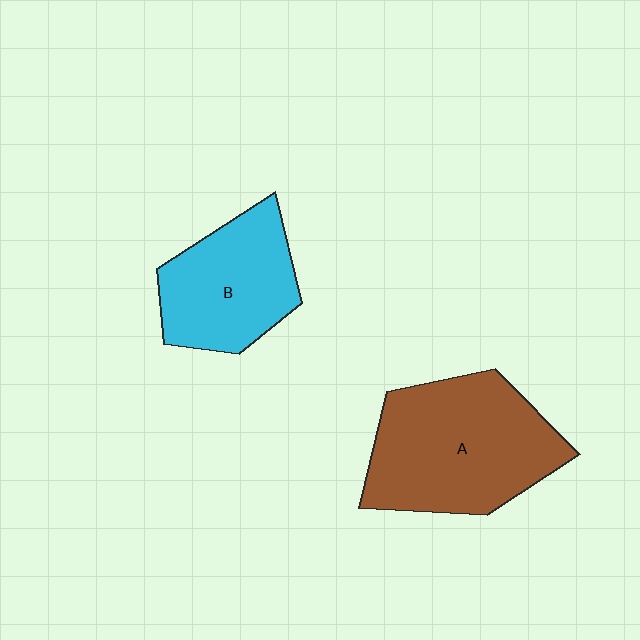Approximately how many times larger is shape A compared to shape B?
Approximately 1.4 times.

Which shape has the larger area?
Shape A (brown).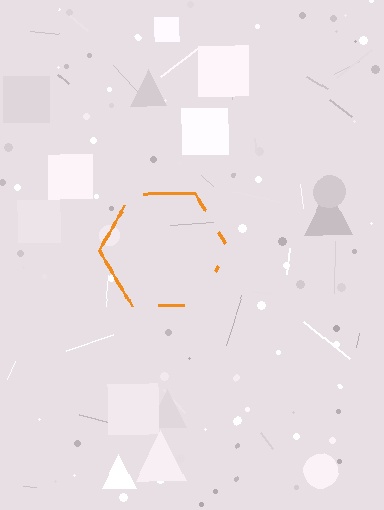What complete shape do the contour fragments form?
The contour fragments form a hexagon.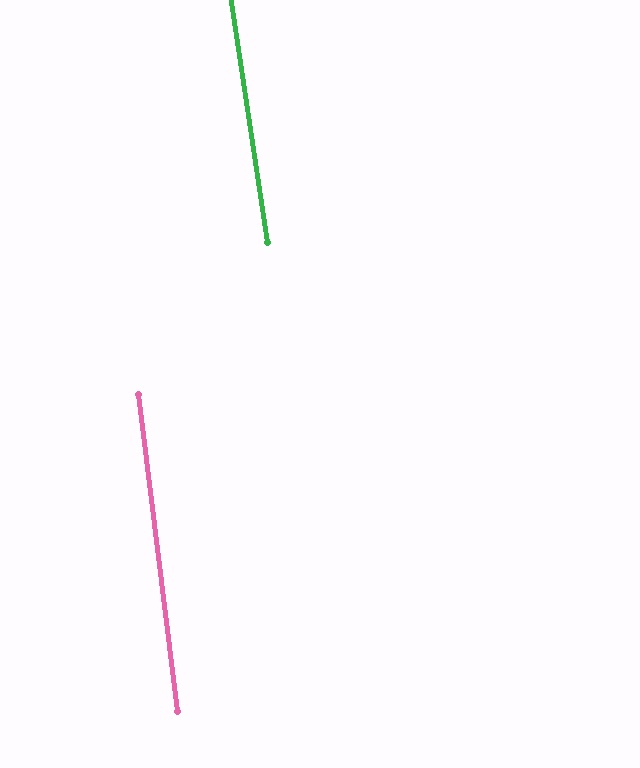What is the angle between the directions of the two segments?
Approximately 1 degree.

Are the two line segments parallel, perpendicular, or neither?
Parallel — their directions differ by only 1.4°.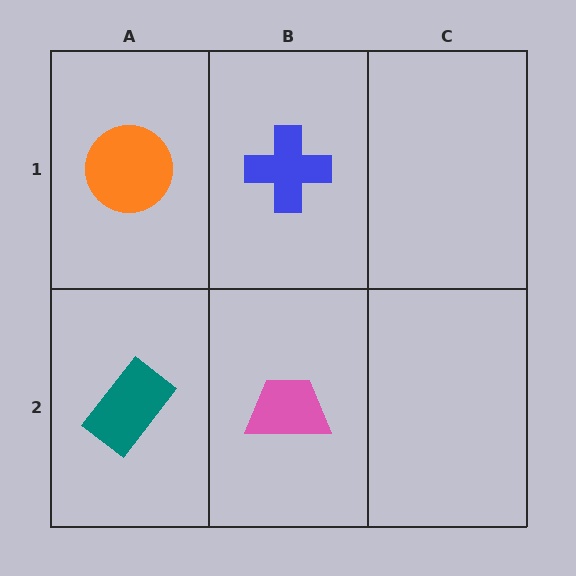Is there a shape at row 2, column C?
No, that cell is empty.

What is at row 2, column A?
A teal rectangle.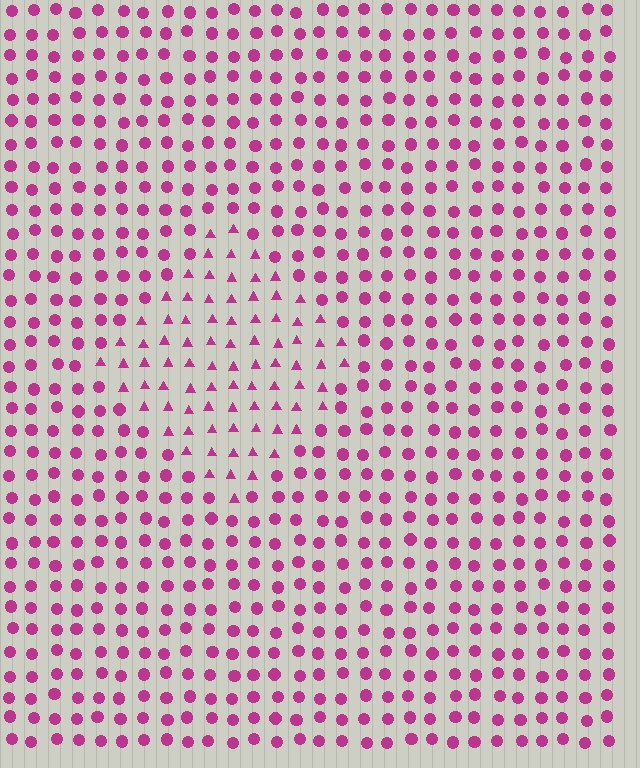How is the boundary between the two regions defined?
The boundary is defined by a change in element shape: triangles inside vs. circles outside. All elements share the same color and spacing.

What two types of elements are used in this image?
The image uses triangles inside the diamond region and circles outside it.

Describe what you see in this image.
The image is filled with small magenta elements arranged in a uniform grid. A diamond-shaped region contains triangles, while the surrounding area contains circles. The boundary is defined purely by the change in element shape.